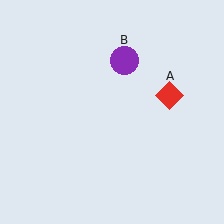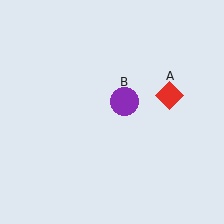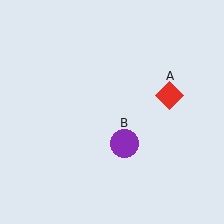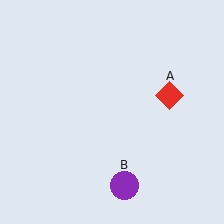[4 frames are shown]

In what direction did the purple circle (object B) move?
The purple circle (object B) moved down.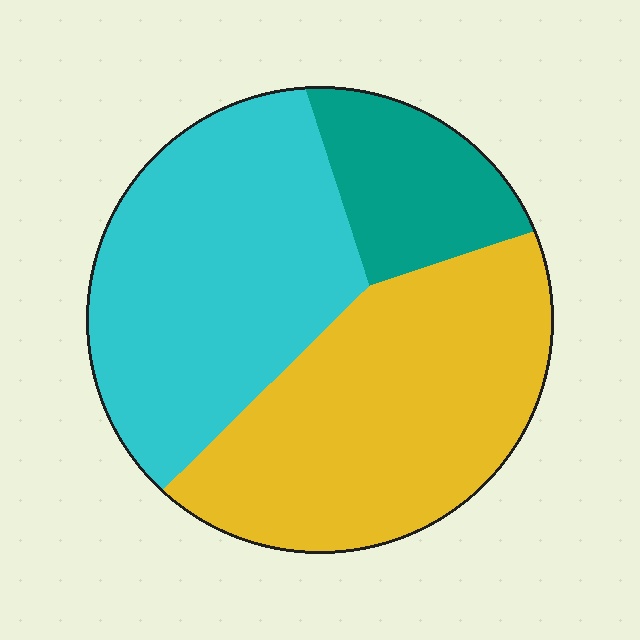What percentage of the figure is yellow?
Yellow covers about 45% of the figure.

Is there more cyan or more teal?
Cyan.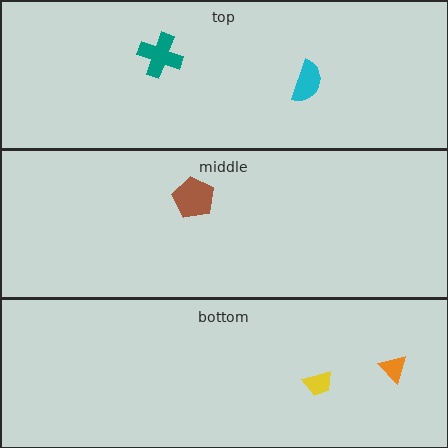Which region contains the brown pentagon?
The middle region.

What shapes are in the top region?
The cyan semicircle, the teal cross.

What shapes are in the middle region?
The brown pentagon.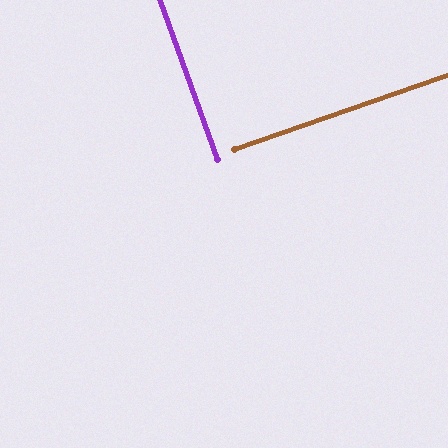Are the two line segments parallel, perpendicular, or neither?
Perpendicular — they meet at approximately 89°.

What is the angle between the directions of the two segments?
Approximately 89 degrees.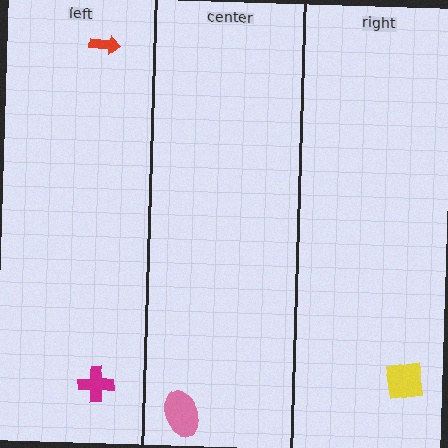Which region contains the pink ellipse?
The center region.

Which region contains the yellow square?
The right region.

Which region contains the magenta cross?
The left region.